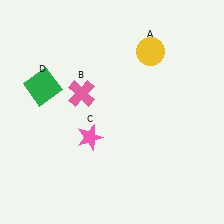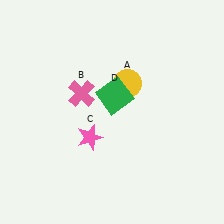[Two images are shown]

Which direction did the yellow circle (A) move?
The yellow circle (A) moved down.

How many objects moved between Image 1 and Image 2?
2 objects moved between the two images.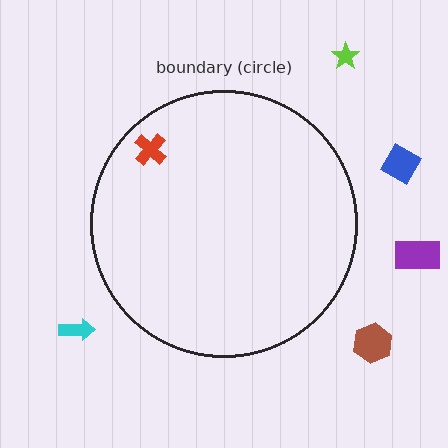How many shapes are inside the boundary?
1 inside, 5 outside.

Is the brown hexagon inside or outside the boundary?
Outside.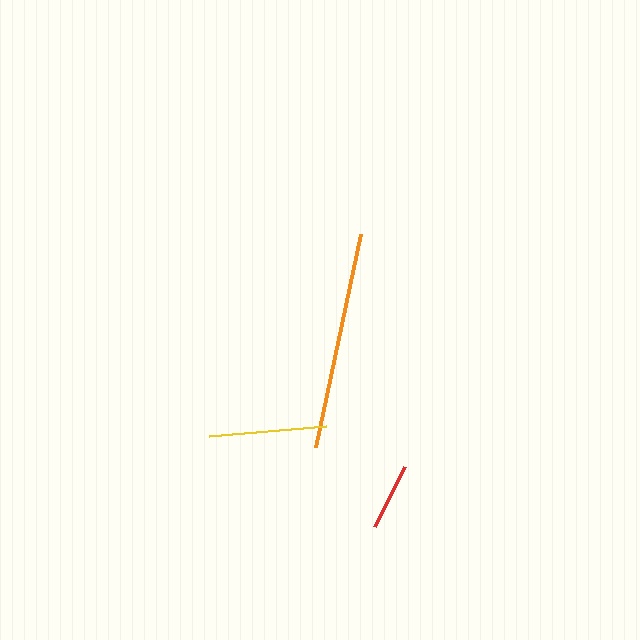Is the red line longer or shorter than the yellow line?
The yellow line is longer than the red line.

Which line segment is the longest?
The orange line is the longest at approximately 217 pixels.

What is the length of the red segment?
The red segment is approximately 68 pixels long.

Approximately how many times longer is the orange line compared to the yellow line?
The orange line is approximately 1.9 times the length of the yellow line.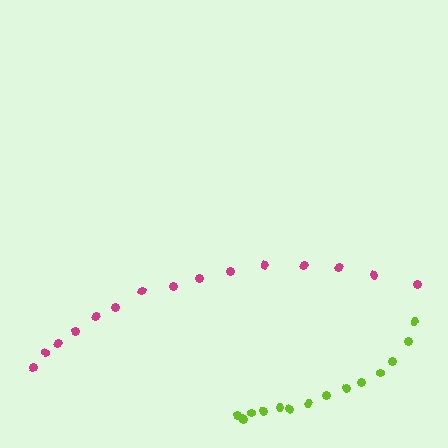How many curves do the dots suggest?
There are 2 distinct paths.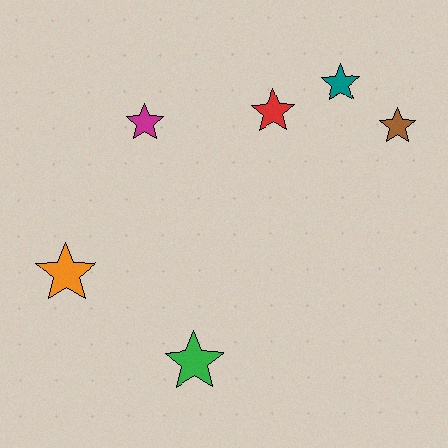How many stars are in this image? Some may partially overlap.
There are 6 stars.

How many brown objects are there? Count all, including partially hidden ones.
There is 1 brown object.